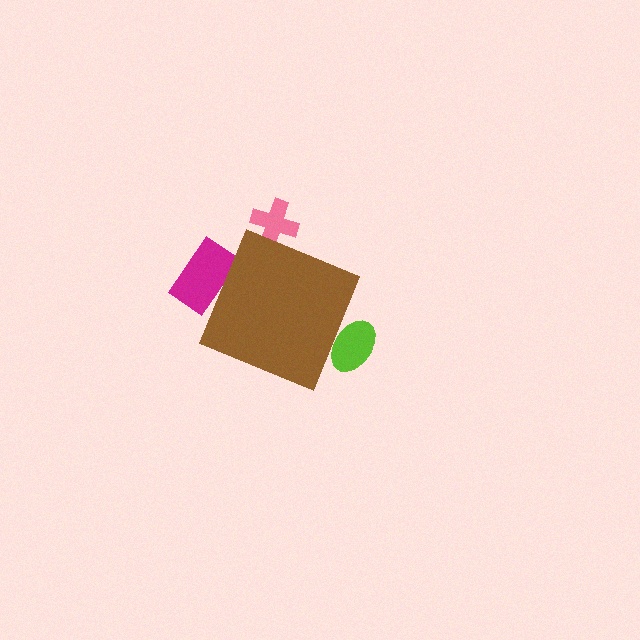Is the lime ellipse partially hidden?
Yes, the lime ellipse is partially hidden behind the brown diamond.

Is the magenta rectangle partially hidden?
Yes, the magenta rectangle is partially hidden behind the brown diamond.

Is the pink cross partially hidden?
Yes, the pink cross is partially hidden behind the brown diamond.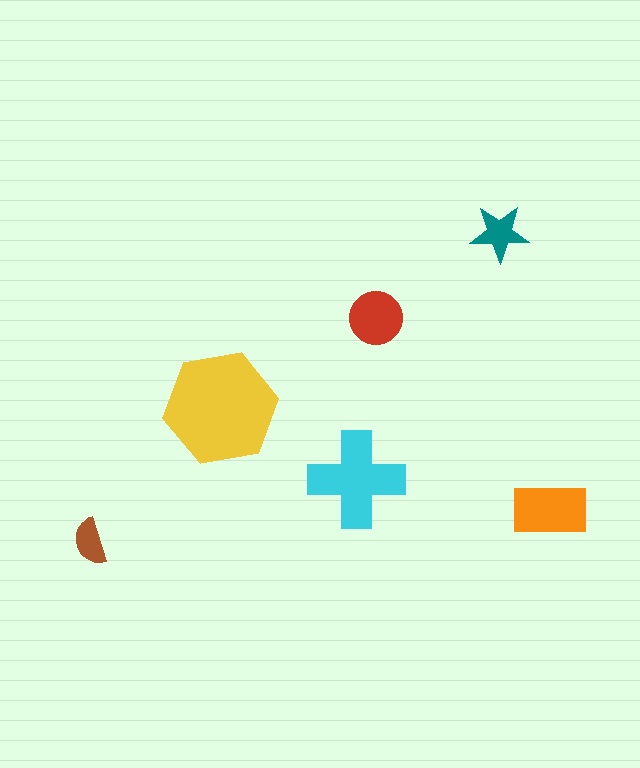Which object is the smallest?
The brown semicircle.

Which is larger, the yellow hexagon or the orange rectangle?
The yellow hexagon.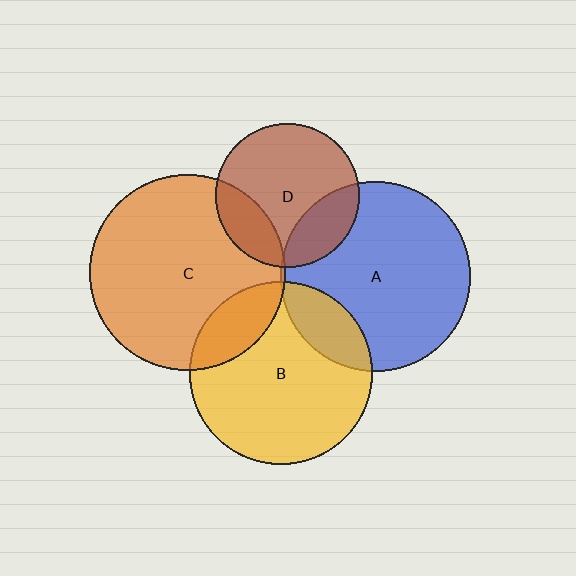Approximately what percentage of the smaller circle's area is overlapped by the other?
Approximately 20%.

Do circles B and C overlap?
Yes.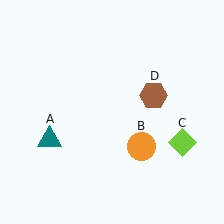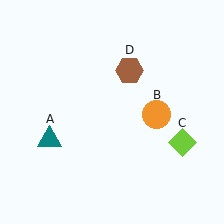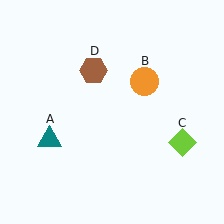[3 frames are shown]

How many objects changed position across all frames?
2 objects changed position: orange circle (object B), brown hexagon (object D).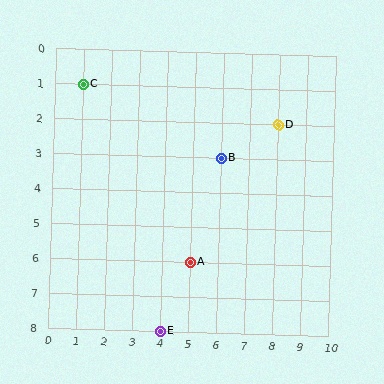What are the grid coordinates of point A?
Point A is at grid coordinates (5, 6).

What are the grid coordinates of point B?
Point B is at grid coordinates (6, 3).